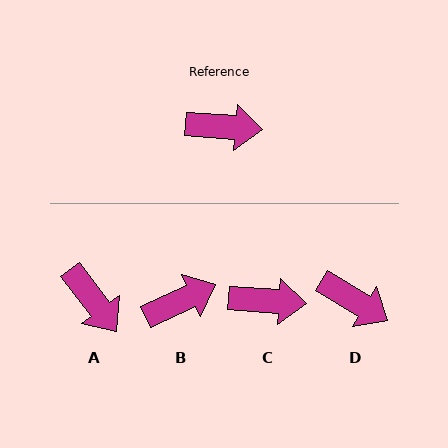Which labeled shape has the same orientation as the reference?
C.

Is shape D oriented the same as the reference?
No, it is off by about 27 degrees.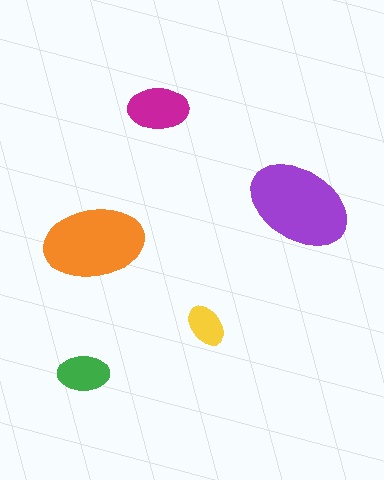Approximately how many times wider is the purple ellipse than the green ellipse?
About 2 times wider.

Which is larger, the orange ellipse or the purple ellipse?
The purple one.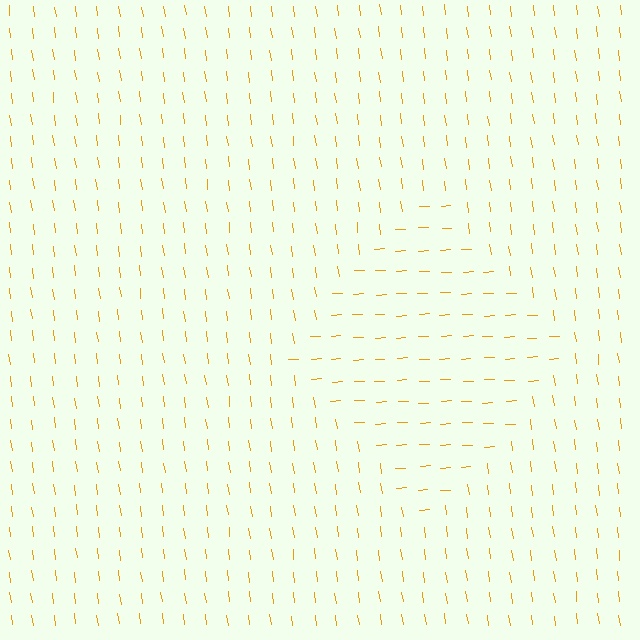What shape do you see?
I see a diamond.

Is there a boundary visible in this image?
Yes, there is a texture boundary formed by a change in line orientation.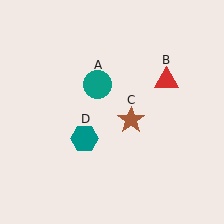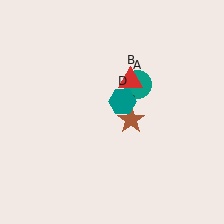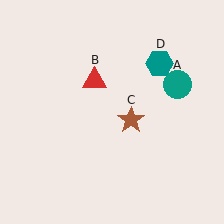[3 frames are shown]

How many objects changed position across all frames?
3 objects changed position: teal circle (object A), red triangle (object B), teal hexagon (object D).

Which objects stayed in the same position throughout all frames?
Brown star (object C) remained stationary.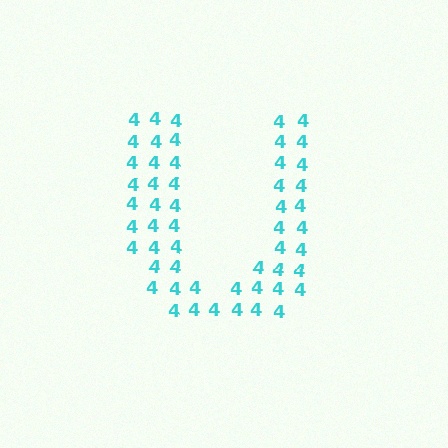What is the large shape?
The large shape is the letter U.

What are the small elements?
The small elements are digit 4's.